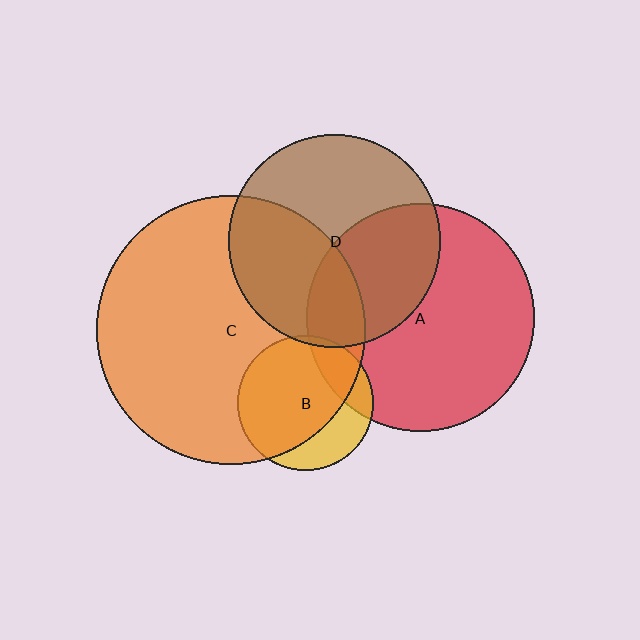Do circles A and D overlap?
Yes.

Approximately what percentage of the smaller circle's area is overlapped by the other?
Approximately 40%.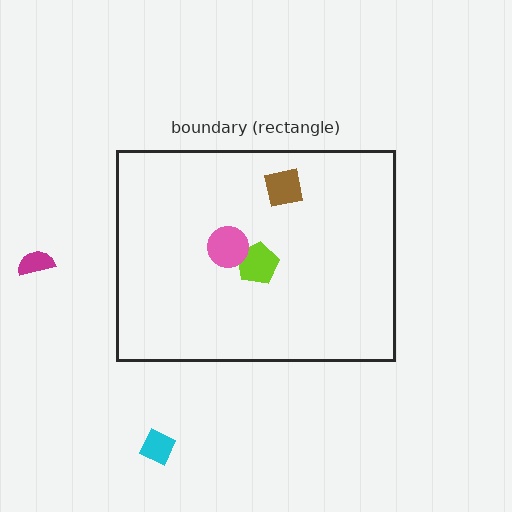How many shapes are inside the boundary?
3 inside, 2 outside.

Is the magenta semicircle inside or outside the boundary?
Outside.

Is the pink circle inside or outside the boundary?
Inside.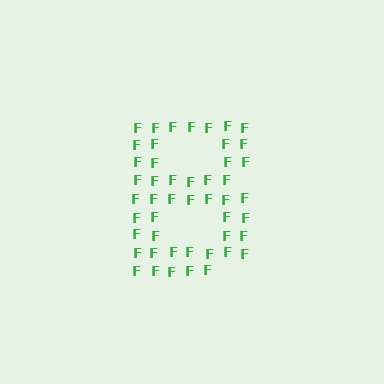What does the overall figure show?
The overall figure shows the letter B.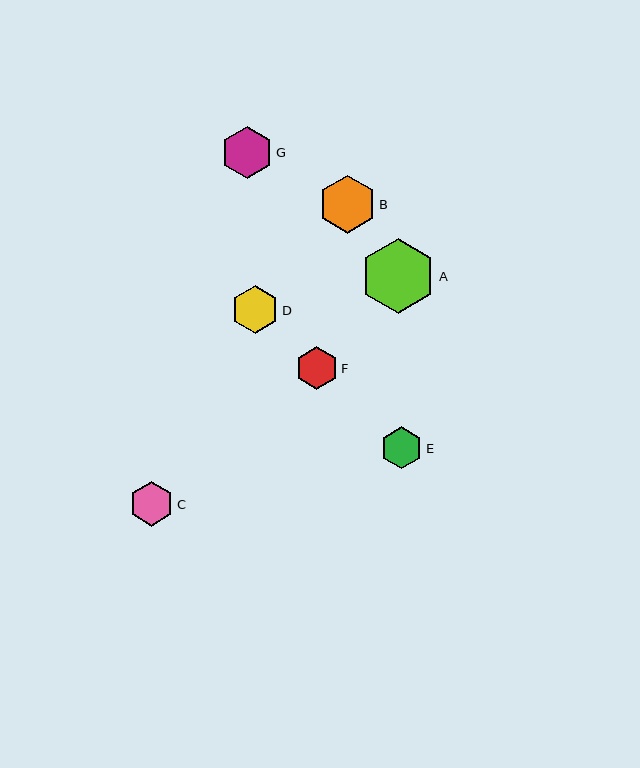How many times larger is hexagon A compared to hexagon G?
Hexagon A is approximately 1.4 times the size of hexagon G.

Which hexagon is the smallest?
Hexagon E is the smallest with a size of approximately 42 pixels.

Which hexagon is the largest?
Hexagon A is the largest with a size of approximately 75 pixels.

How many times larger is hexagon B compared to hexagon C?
Hexagon B is approximately 1.3 times the size of hexagon C.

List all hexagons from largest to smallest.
From largest to smallest: A, B, G, D, C, F, E.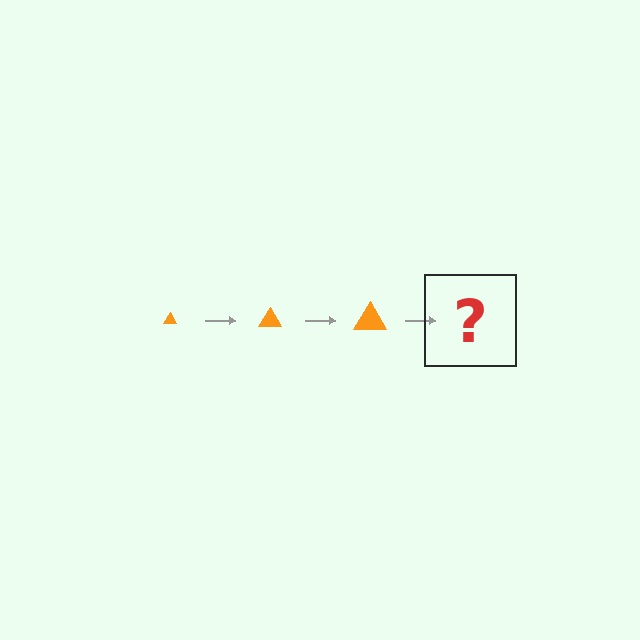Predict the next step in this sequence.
The next step is an orange triangle, larger than the previous one.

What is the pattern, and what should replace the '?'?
The pattern is that the triangle gets progressively larger each step. The '?' should be an orange triangle, larger than the previous one.